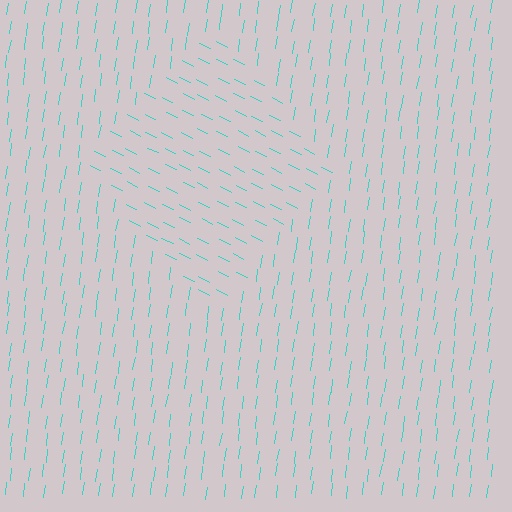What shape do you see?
I see a diamond.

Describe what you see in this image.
The image is filled with small cyan line segments. A diamond region in the image has lines oriented differently from the surrounding lines, creating a visible texture boundary.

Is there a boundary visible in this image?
Yes, there is a texture boundary formed by a change in line orientation.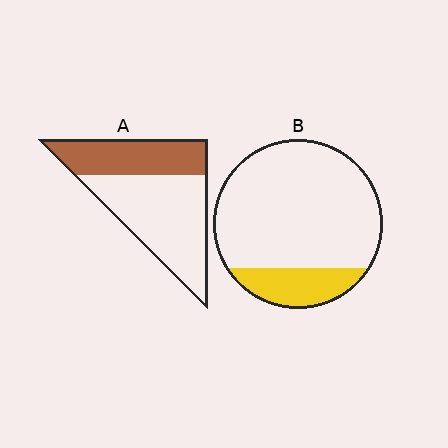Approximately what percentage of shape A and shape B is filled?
A is approximately 40% and B is approximately 20%.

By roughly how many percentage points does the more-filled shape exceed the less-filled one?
By roughly 20 percentage points (A over B).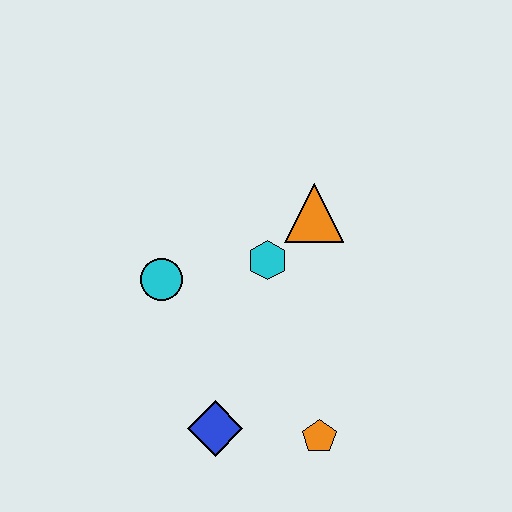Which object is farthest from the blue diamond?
The orange triangle is farthest from the blue diamond.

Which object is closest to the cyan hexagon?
The orange triangle is closest to the cyan hexagon.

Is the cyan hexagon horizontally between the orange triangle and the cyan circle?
Yes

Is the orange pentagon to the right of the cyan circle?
Yes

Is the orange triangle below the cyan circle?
No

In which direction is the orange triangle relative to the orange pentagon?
The orange triangle is above the orange pentagon.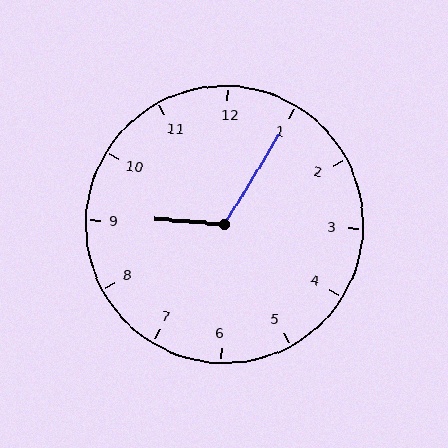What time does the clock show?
9:05.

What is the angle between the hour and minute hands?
Approximately 118 degrees.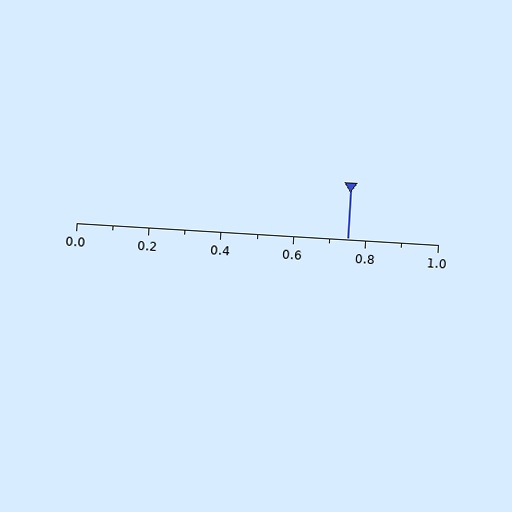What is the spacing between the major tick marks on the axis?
The major ticks are spaced 0.2 apart.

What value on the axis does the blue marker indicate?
The marker indicates approximately 0.75.